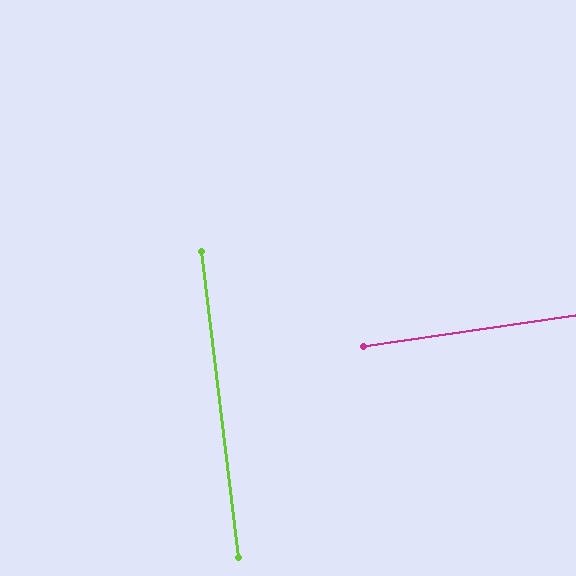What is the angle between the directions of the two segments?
Approximately 89 degrees.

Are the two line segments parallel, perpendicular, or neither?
Perpendicular — they meet at approximately 89°.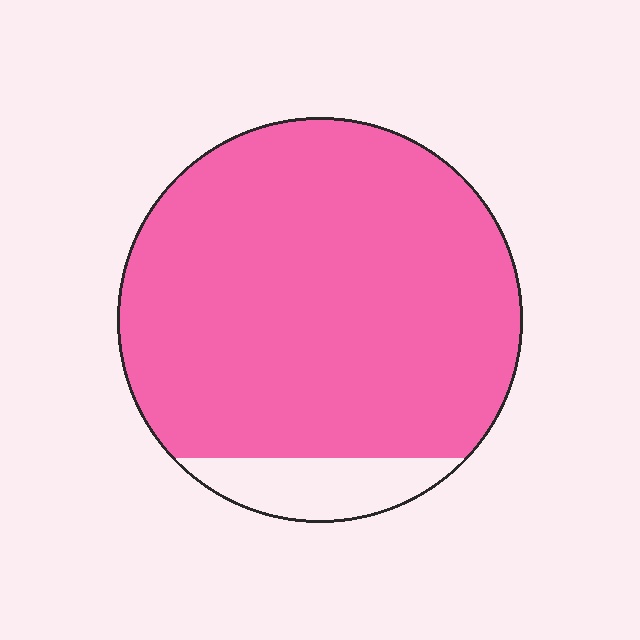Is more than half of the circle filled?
Yes.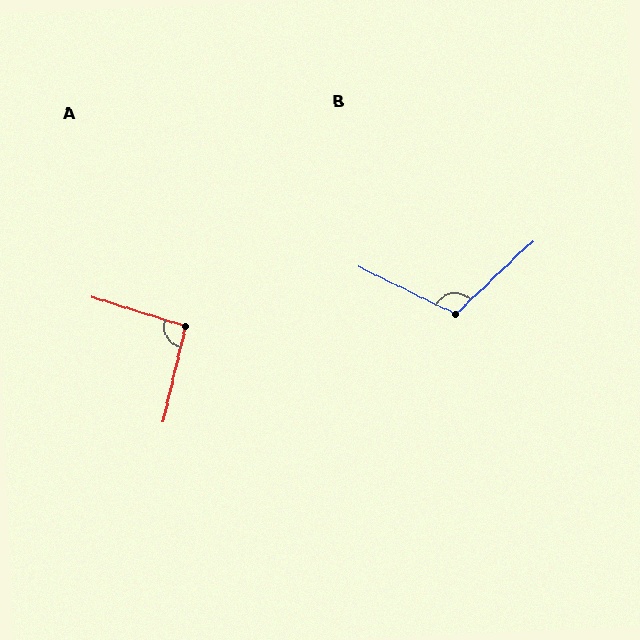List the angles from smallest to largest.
A (95°), B (110°).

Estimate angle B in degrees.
Approximately 110 degrees.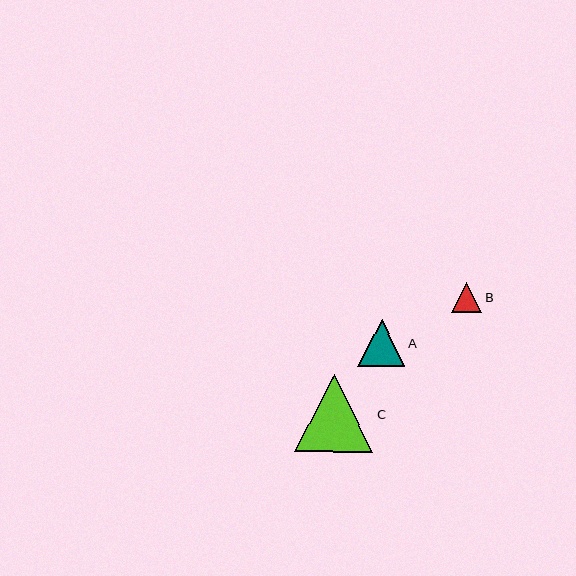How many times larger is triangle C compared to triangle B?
Triangle C is approximately 2.6 times the size of triangle B.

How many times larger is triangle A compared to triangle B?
Triangle A is approximately 1.6 times the size of triangle B.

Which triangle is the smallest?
Triangle B is the smallest with a size of approximately 30 pixels.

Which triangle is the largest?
Triangle C is the largest with a size of approximately 78 pixels.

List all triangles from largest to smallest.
From largest to smallest: C, A, B.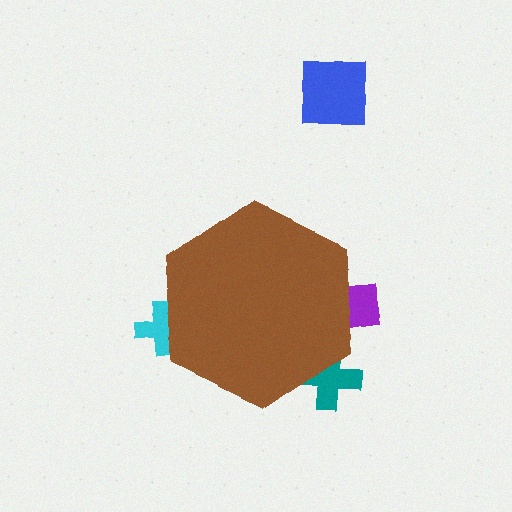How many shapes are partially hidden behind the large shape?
3 shapes are partially hidden.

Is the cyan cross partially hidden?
Yes, the cyan cross is partially hidden behind the brown hexagon.